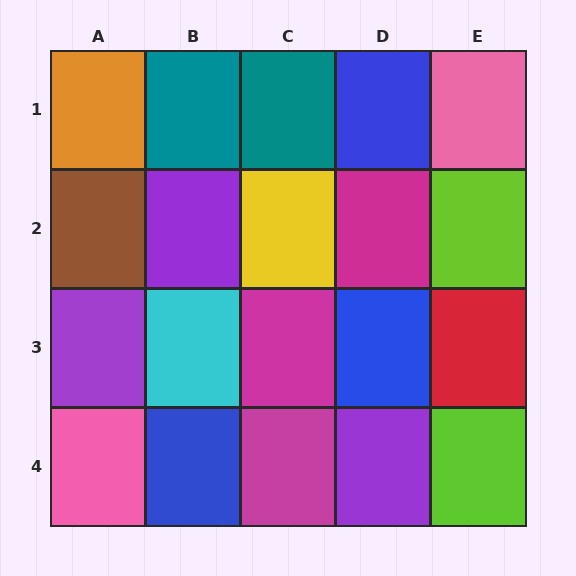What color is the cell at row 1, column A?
Orange.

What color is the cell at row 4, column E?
Lime.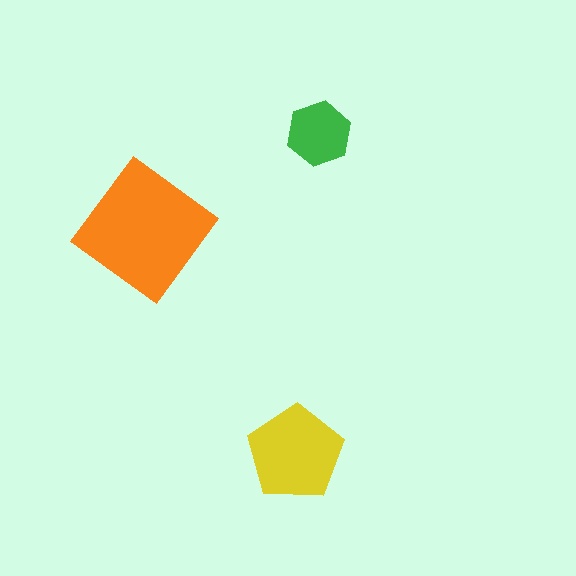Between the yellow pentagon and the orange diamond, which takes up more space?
The orange diamond.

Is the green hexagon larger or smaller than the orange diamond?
Smaller.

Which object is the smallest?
The green hexagon.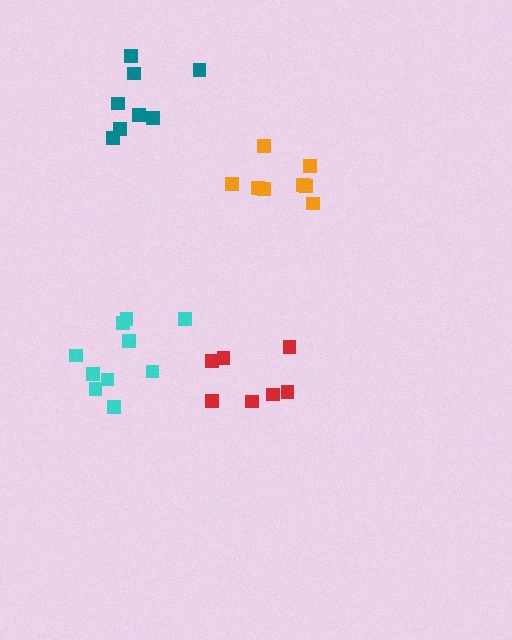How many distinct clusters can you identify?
There are 4 distinct clusters.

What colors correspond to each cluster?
The clusters are colored: orange, red, cyan, teal.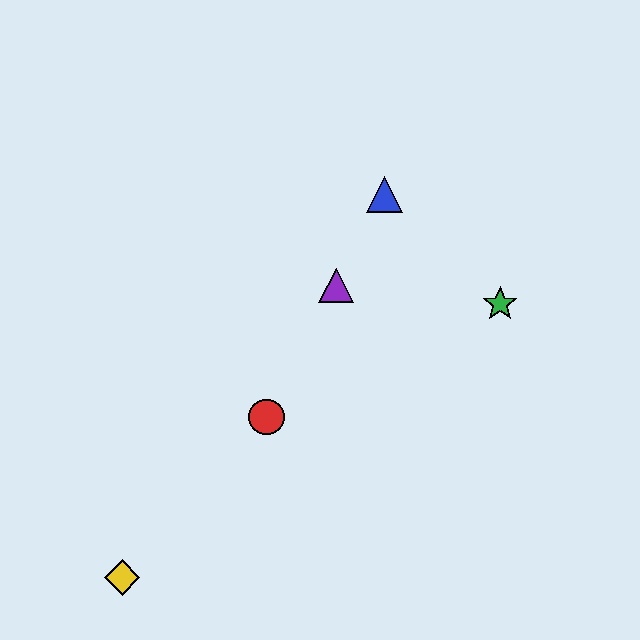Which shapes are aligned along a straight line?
The red circle, the blue triangle, the purple triangle are aligned along a straight line.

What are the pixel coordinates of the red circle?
The red circle is at (266, 417).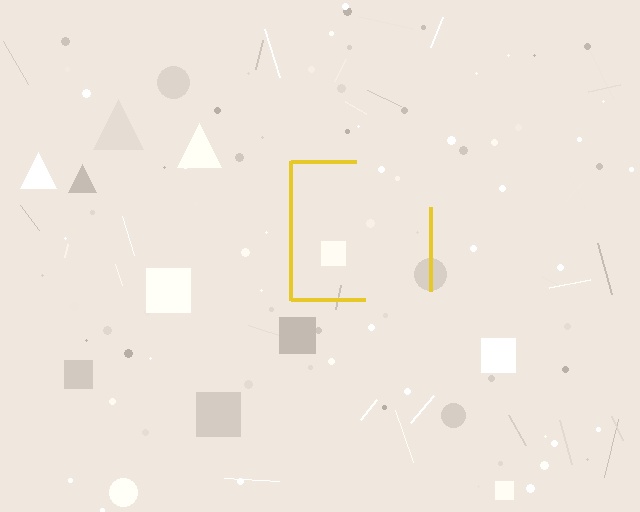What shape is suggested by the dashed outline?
The dashed outline suggests a square.